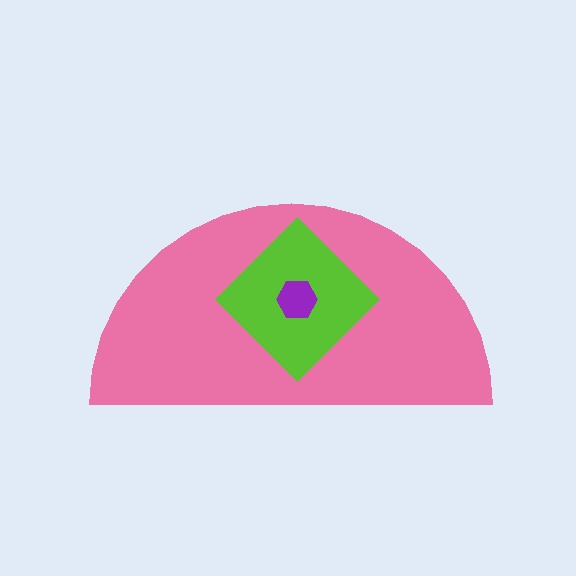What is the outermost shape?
The pink semicircle.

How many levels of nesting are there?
3.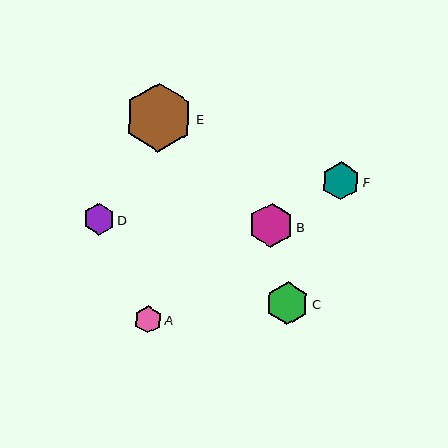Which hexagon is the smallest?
Hexagon A is the smallest with a size of approximately 27 pixels.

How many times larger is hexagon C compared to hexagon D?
Hexagon C is approximately 1.4 times the size of hexagon D.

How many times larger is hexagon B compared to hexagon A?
Hexagon B is approximately 1.6 times the size of hexagon A.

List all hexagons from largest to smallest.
From largest to smallest: E, B, C, F, D, A.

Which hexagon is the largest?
Hexagon E is the largest with a size of approximately 69 pixels.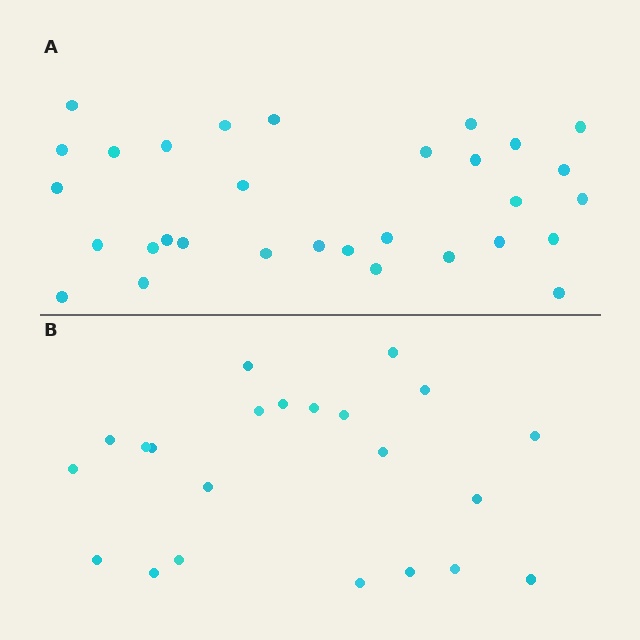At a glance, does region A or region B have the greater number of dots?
Region A (the top region) has more dots.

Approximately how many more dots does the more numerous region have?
Region A has roughly 8 or so more dots than region B.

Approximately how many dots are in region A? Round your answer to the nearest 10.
About 30 dots. (The exact count is 31, which rounds to 30.)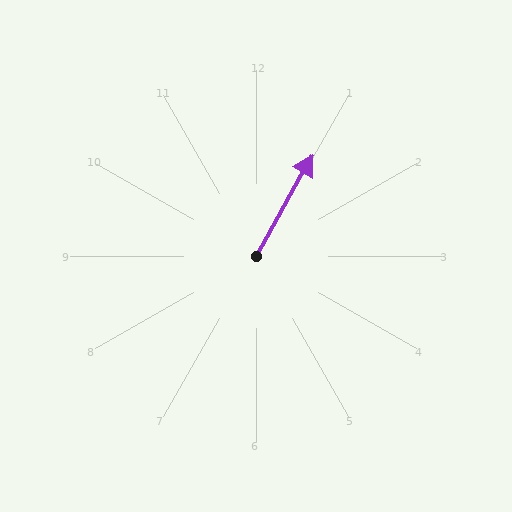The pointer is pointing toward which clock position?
Roughly 1 o'clock.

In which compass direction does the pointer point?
Northeast.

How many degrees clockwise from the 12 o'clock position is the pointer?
Approximately 29 degrees.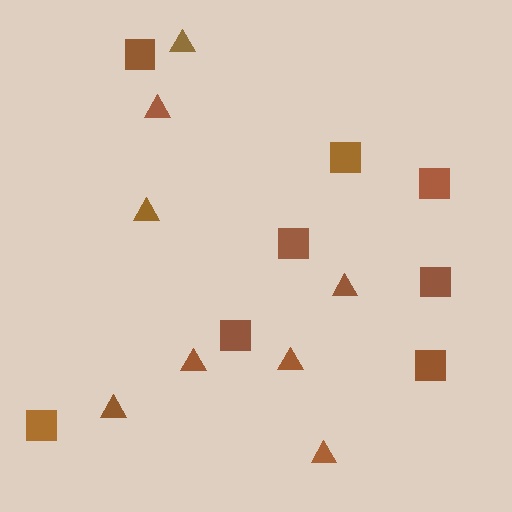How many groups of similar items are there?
There are 2 groups: one group of triangles (8) and one group of squares (8).